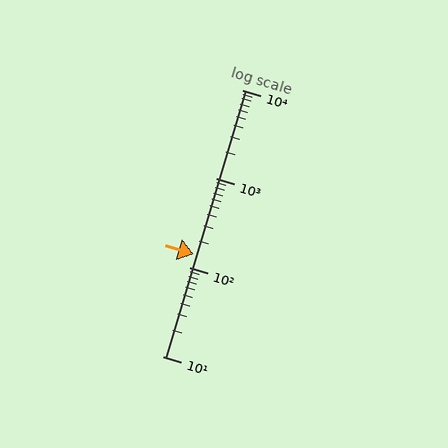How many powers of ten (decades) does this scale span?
The scale spans 3 decades, from 10 to 10000.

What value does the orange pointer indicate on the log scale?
The pointer indicates approximately 140.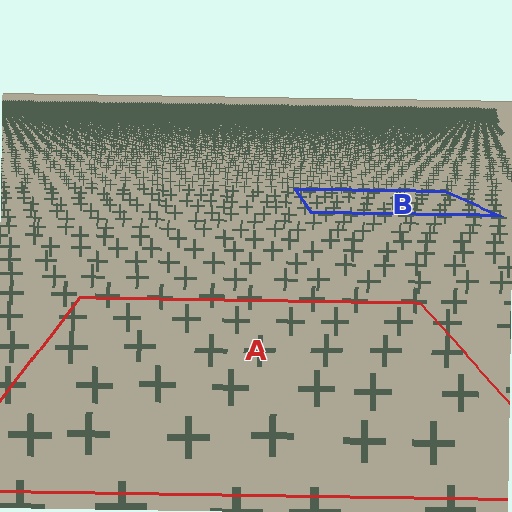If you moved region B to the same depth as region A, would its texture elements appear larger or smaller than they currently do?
They would appear larger. At a closer depth, the same texture elements are projected at a bigger on-screen size.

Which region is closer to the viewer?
Region A is closer. The texture elements there are larger and more spread out.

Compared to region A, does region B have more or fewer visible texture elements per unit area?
Region B has more texture elements per unit area — they are packed more densely because it is farther away.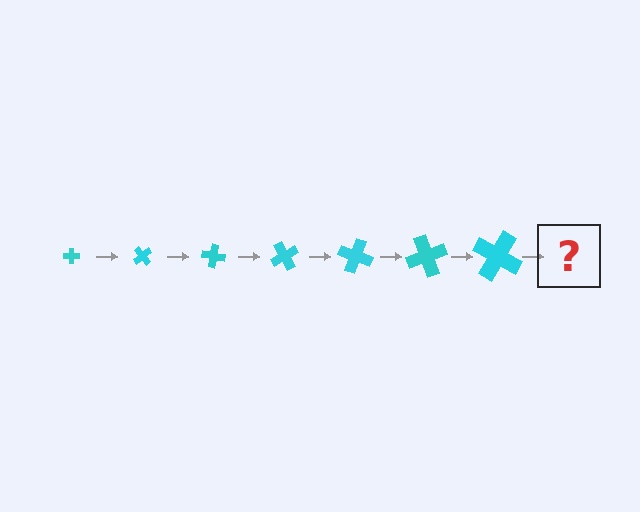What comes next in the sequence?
The next element should be a cross, larger than the previous one and rotated 350 degrees from the start.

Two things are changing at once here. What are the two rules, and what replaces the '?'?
The two rules are that the cross grows larger each step and it rotates 50 degrees each step. The '?' should be a cross, larger than the previous one and rotated 350 degrees from the start.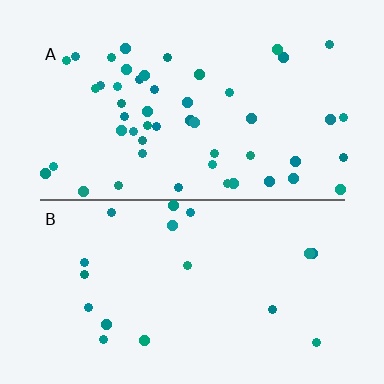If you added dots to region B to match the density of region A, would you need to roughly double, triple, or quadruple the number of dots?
Approximately triple.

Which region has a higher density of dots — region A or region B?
A (the top).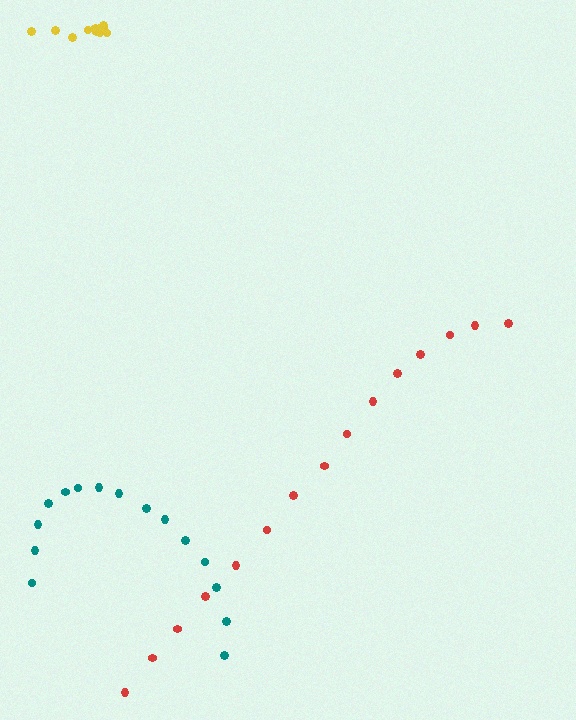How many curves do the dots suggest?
There are 3 distinct paths.